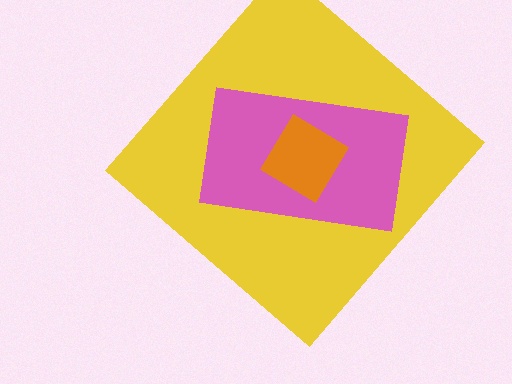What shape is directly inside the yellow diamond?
The pink rectangle.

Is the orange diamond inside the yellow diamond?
Yes.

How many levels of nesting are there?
3.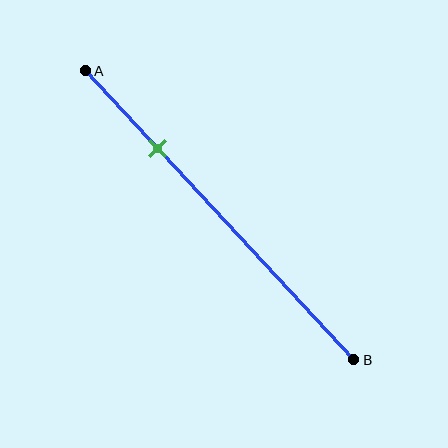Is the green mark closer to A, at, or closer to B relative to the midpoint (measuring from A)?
The green mark is closer to point A than the midpoint of segment AB.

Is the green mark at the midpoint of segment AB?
No, the mark is at about 25% from A, not at the 50% midpoint.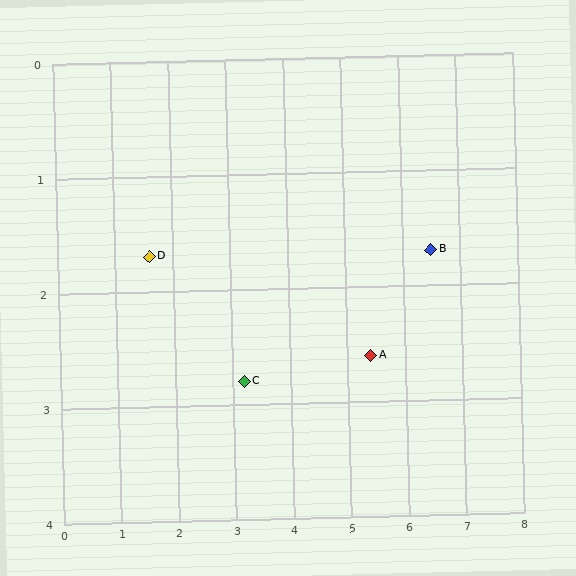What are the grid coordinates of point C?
Point C is at approximately (3.2, 2.8).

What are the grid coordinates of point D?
Point D is at approximately (1.6, 1.7).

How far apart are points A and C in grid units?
Points A and C are about 2.2 grid units apart.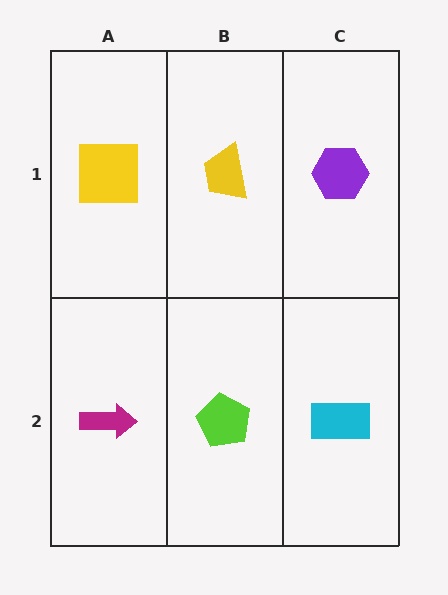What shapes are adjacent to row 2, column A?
A yellow square (row 1, column A), a lime pentagon (row 2, column B).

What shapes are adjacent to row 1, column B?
A lime pentagon (row 2, column B), a yellow square (row 1, column A), a purple hexagon (row 1, column C).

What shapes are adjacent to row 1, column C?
A cyan rectangle (row 2, column C), a yellow trapezoid (row 1, column B).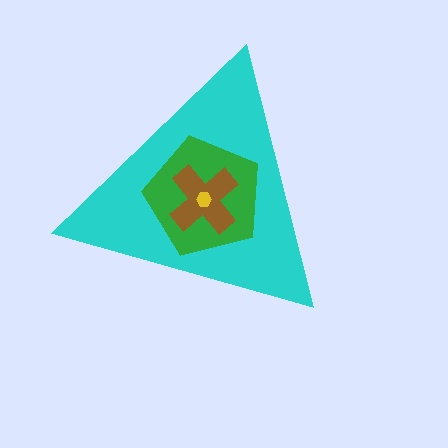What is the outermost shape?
The cyan triangle.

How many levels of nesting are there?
4.